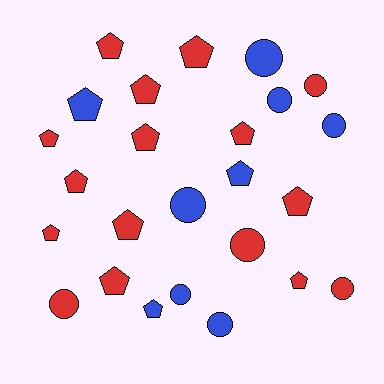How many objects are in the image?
There are 25 objects.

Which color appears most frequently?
Red, with 16 objects.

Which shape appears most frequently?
Pentagon, with 15 objects.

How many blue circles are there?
There are 6 blue circles.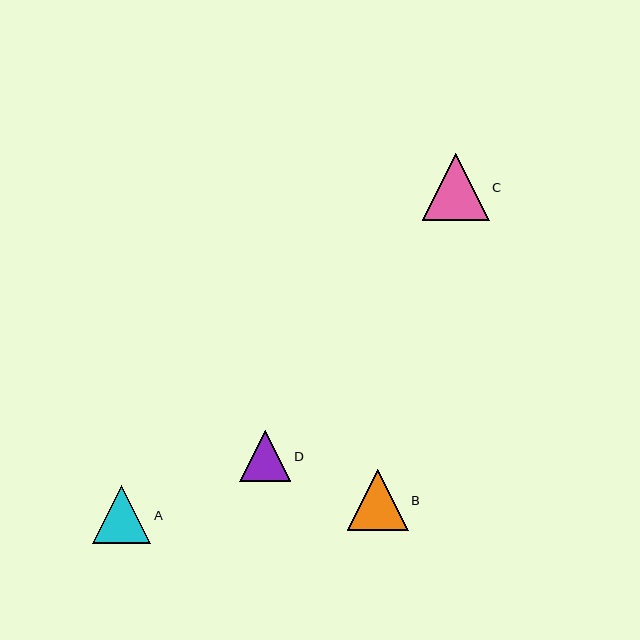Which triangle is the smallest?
Triangle D is the smallest with a size of approximately 51 pixels.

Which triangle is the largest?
Triangle C is the largest with a size of approximately 67 pixels.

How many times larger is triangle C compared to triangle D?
Triangle C is approximately 1.3 times the size of triangle D.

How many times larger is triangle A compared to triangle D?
Triangle A is approximately 1.2 times the size of triangle D.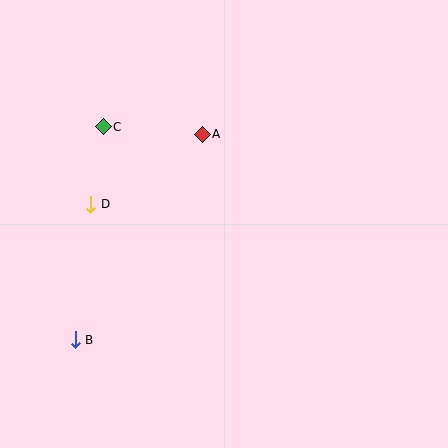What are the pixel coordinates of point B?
Point B is at (75, 340).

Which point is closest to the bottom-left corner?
Point B is closest to the bottom-left corner.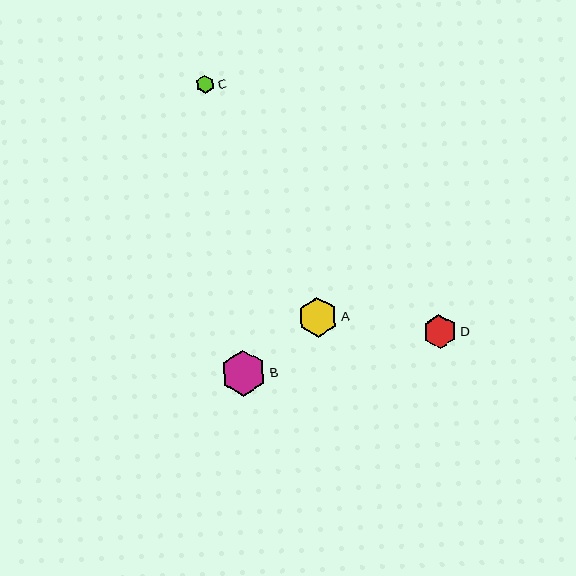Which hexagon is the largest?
Hexagon B is the largest with a size of approximately 46 pixels.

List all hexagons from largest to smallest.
From largest to smallest: B, A, D, C.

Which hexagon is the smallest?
Hexagon C is the smallest with a size of approximately 18 pixels.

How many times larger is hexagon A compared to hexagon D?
Hexagon A is approximately 1.2 times the size of hexagon D.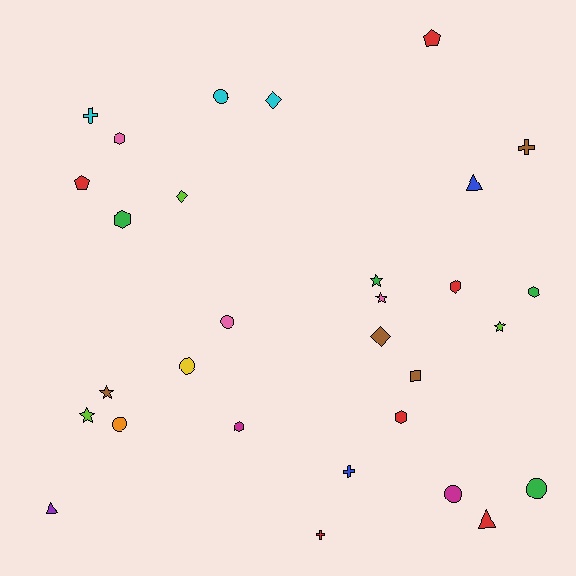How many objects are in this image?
There are 30 objects.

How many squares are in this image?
There is 1 square.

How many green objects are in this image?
There are 4 green objects.